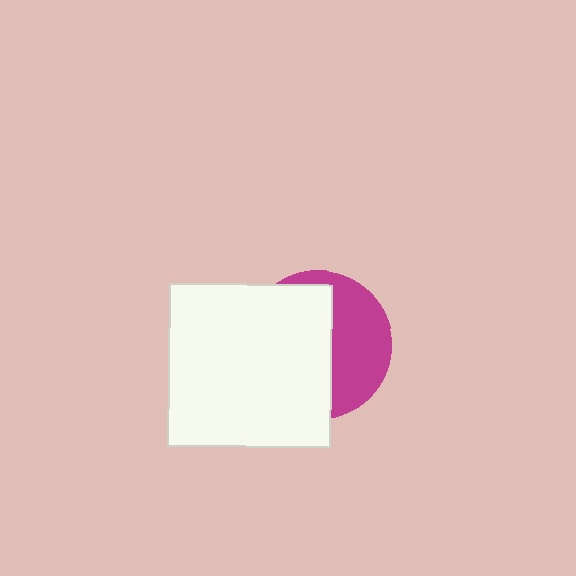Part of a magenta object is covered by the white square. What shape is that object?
It is a circle.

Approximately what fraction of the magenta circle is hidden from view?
Roughly 59% of the magenta circle is hidden behind the white square.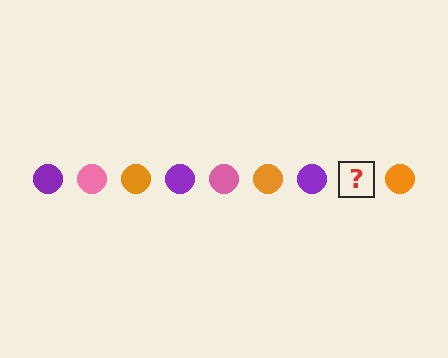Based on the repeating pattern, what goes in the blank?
The blank should be a pink circle.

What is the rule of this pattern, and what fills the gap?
The rule is that the pattern cycles through purple, pink, orange circles. The gap should be filled with a pink circle.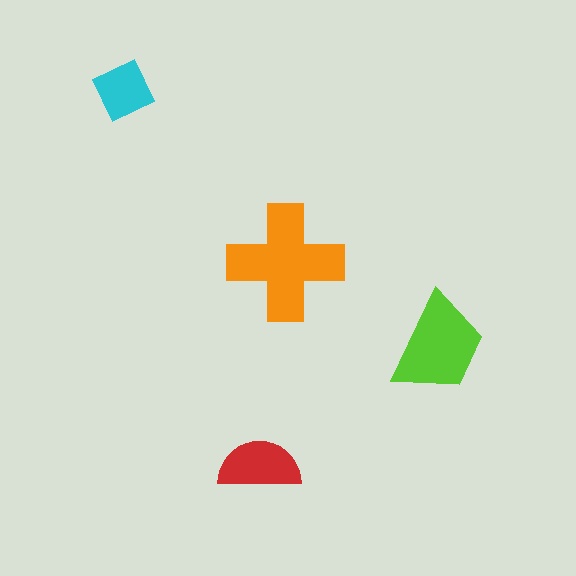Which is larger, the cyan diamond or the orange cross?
The orange cross.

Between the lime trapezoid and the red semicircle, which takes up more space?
The lime trapezoid.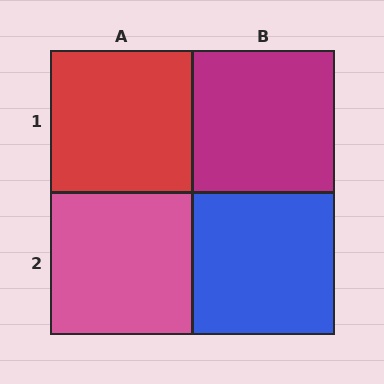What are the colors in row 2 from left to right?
Pink, blue.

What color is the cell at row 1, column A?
Red.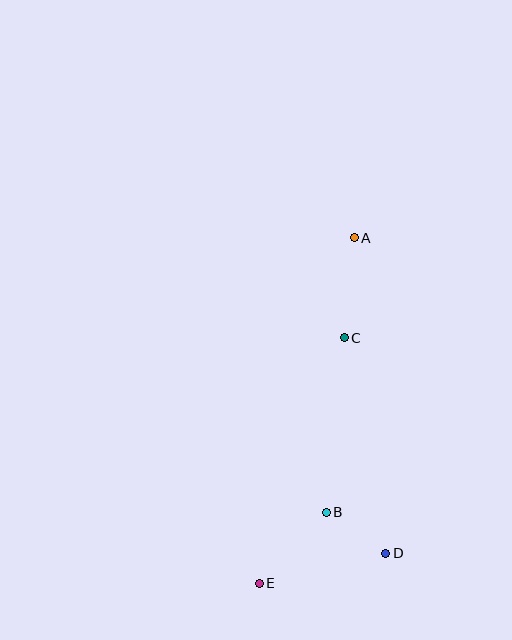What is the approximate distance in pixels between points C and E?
The distance between C and E is approximately 260 pixels.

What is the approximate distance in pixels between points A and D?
The distance between A and D is approximately 317 pixels.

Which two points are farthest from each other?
Points A and E are farthest from each other.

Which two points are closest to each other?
Points B and D are closest to each other.